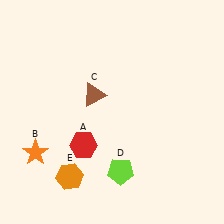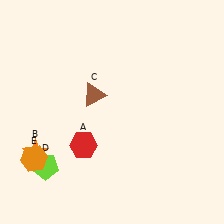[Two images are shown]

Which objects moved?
The objects that moved are: the lime pentagon (D), the orange hexagon (E).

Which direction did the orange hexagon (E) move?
The orange hexagon (E) moved left.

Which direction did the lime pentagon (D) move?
The lime pentagon (D) moved left.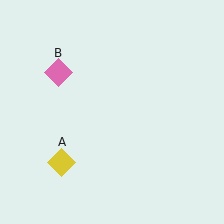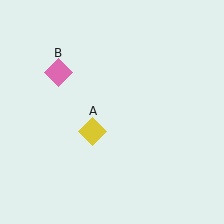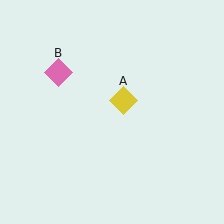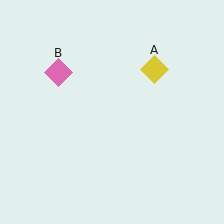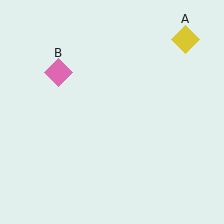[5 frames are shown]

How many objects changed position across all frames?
1 object changed position: yellow diamond (object A).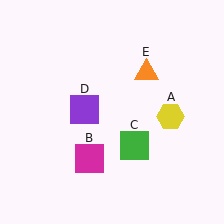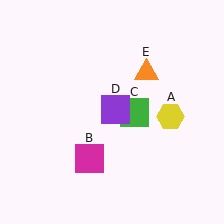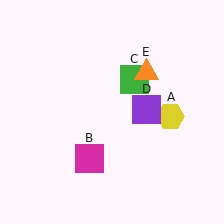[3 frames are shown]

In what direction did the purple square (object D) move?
The purple square (object D) moved right.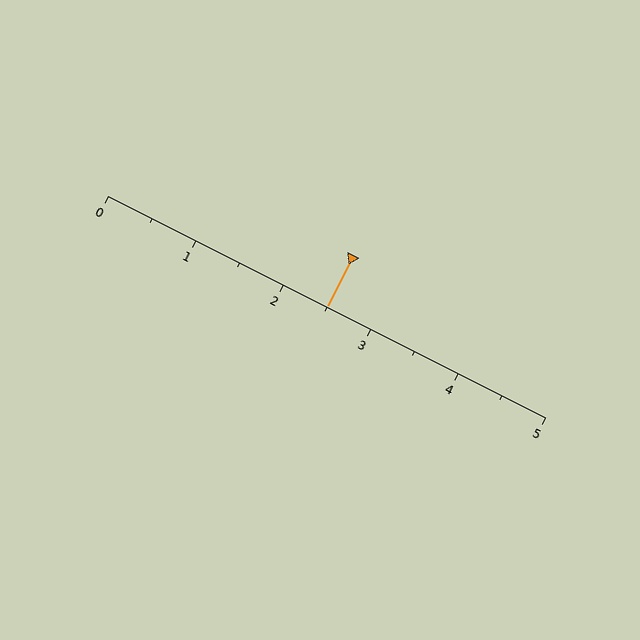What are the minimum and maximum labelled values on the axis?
The axis runs from 0 to 5.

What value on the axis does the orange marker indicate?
The marker indicates approximately 2.5.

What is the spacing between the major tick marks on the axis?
The major ticks are spaced 1 apart.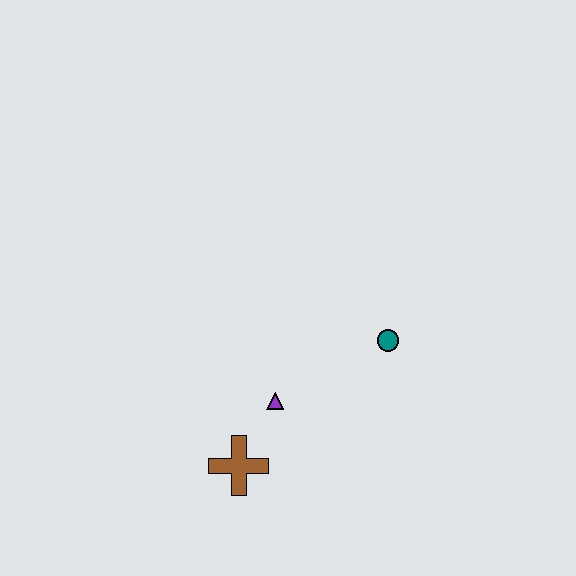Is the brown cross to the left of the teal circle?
Yes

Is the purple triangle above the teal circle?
No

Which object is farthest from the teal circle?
The brown cross is farthest from the teal circle.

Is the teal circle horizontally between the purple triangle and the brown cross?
No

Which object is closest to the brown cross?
The purple triangle is closest to the brown cross.